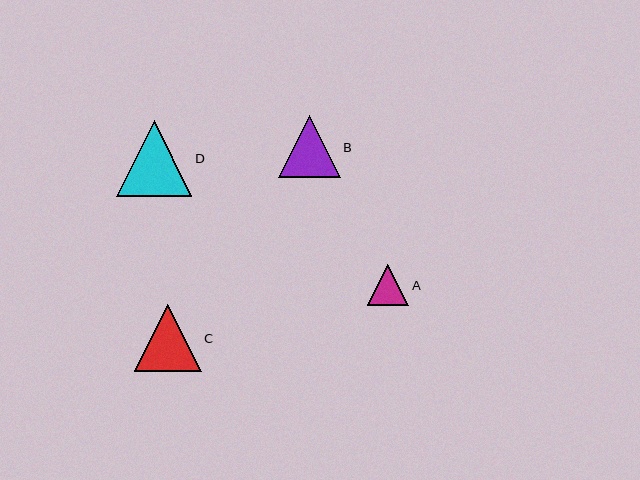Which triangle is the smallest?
Triangle A is the smallest with a size of approximately 41 pixels.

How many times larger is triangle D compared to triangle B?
Triangle D is approximately 1.2 times the size of triangle B.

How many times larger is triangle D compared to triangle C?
Triangle D is approximately 1.1 times the size of triangle C.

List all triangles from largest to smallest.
From largest to smallest: D, C, B, A.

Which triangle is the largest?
Triangle D is the largest with a size of approximately 76 pixels.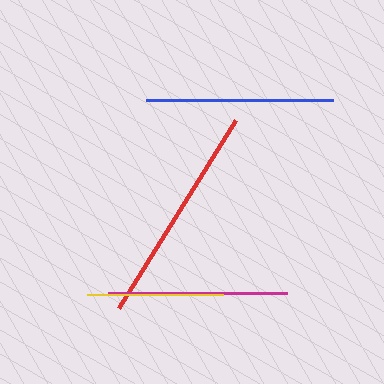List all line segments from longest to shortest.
From longest to shortest: red, blue, magenta, yellow.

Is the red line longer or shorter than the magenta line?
The red line is longer than the magenta line.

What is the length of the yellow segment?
The yellow segment is approximately 135 pixels long.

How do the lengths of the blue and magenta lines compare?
The blue and magenta lines are approximately the same length.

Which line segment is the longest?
The red line is the longest at approximately 222 pixels.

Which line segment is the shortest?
The yellow line is the shortest at approximately 135 pixels.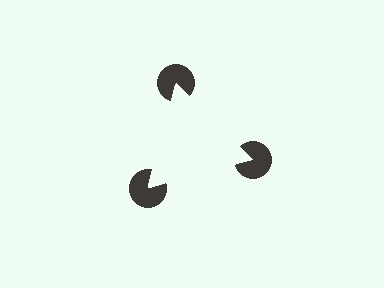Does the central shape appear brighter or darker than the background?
It typically appears slightly brighter than the background, even though no actual brightness change is drawn.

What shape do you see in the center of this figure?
An illusory triangle — its edges are inferred from the aligned wedge cuts in the pac-man discs, not physically drawn.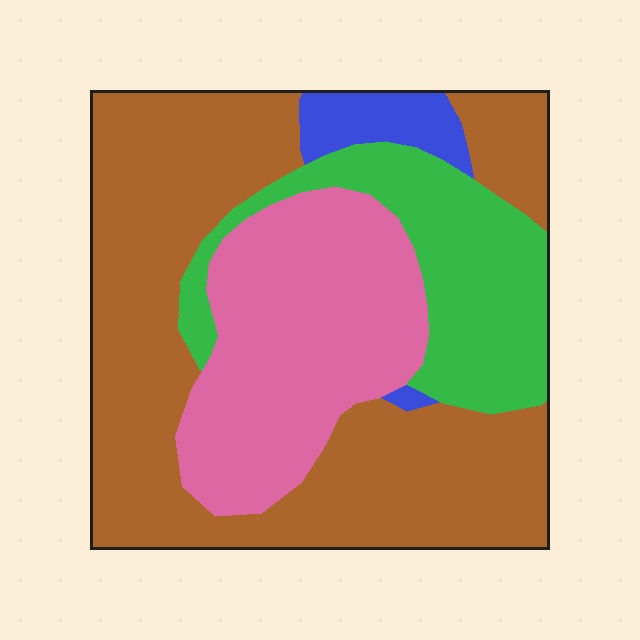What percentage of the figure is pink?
Pink takes up about one quarter (1/4) of the figure.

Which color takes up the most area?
Brown, at roughly 50%.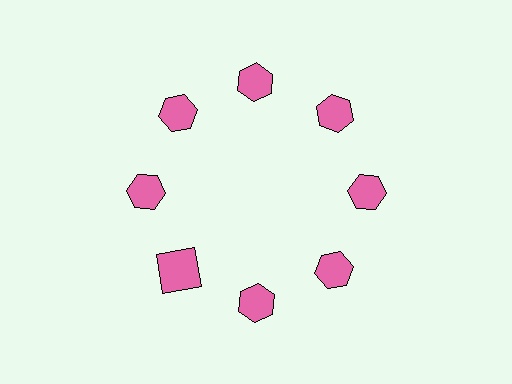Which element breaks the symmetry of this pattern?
The pink square at roughly the 8 o'clock position breaks the symmetry. All other shapes are pink hexagons.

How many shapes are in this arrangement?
There are 8 shapes arranged in a ring pattern.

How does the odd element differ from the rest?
It has a different shape: square instead of hexagon.